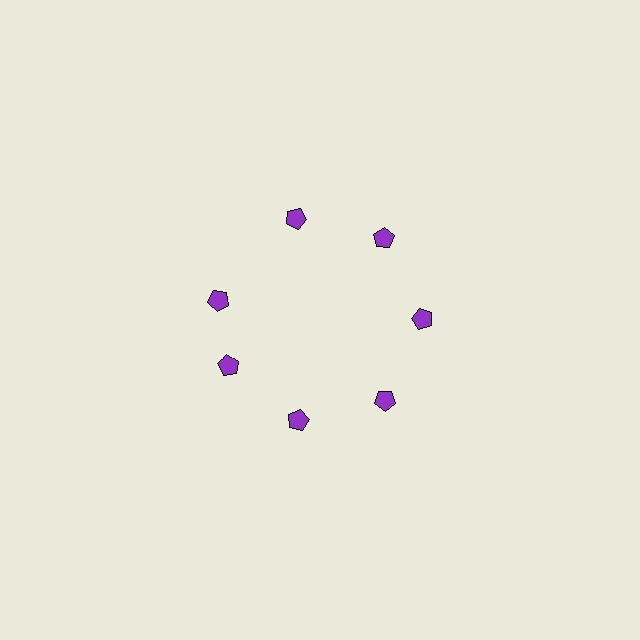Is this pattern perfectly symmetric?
No. The 7 purple pentagons are arranged in a ring, but one element near the 10 o'clock position is rotated out of alignment along the ring, breaking the 7-fold rotational symmetry.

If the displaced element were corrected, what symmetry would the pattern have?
It would have 7-fold rotational symmetry — the pattern would map onto itself every 51 degrees.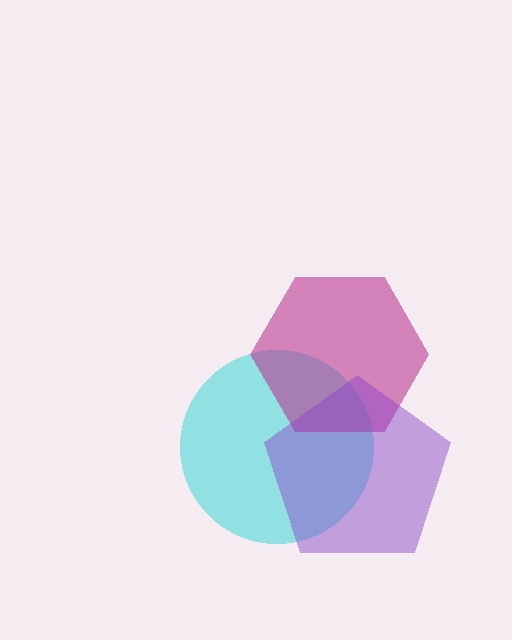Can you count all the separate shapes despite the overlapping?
Yes, there are 3 separate shapes.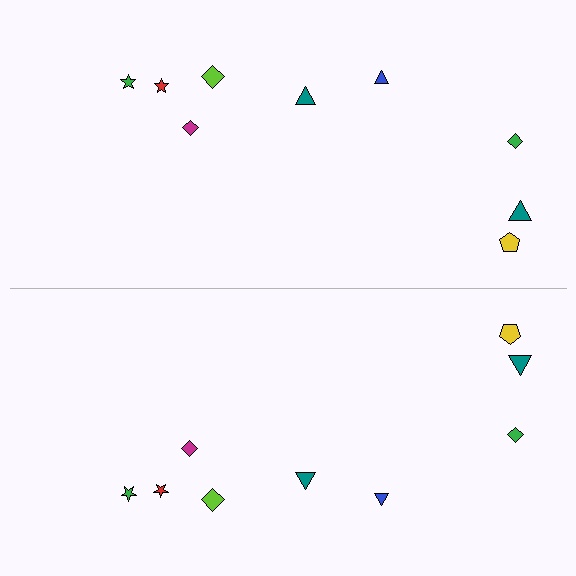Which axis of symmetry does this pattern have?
The pattern has a horizontal axis of symmetry running through the center of the image.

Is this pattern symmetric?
Yes, this pattern has bilateral (reflection) symmetry.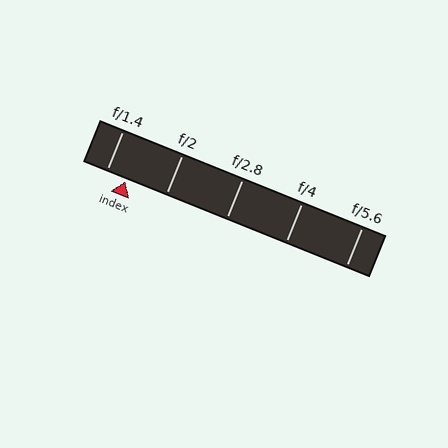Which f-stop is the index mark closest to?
The index mark is closest to f/1.4.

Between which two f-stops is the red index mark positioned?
The index mark is between f/1.4 and f/2.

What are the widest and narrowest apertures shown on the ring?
The widest aperture shown is f/1.4 and the narrowest is f/5.6.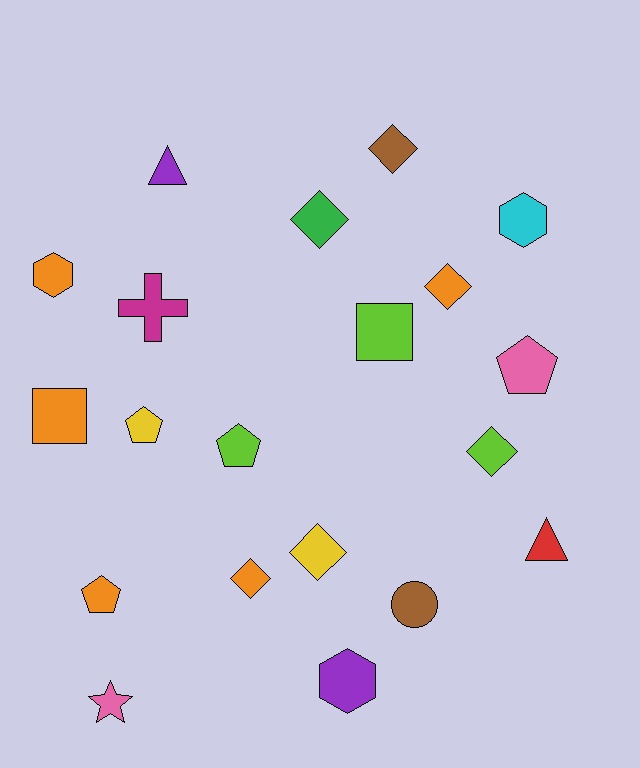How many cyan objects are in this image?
There is 1 cyan object.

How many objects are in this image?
There are 20 objects.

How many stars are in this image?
There is 1 star.